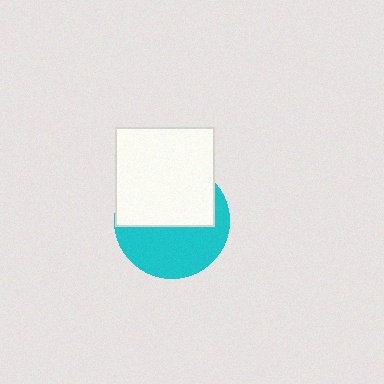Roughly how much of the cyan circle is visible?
About half of it is visible (roughly 48%).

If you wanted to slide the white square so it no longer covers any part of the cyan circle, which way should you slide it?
Slide it up — that is the most direct way to separate the two shapes.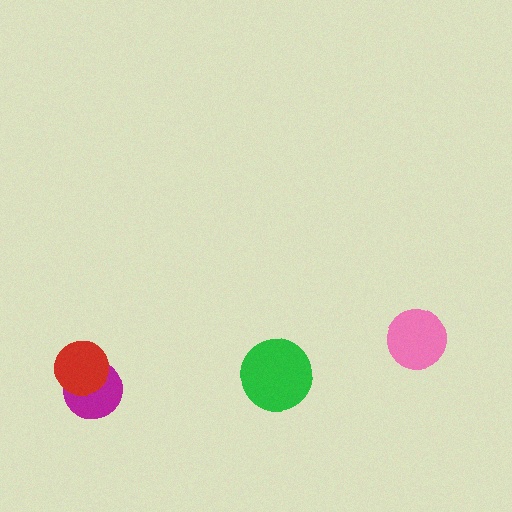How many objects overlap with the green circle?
0 objects overlap with the green circle.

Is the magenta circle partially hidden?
Yes, it is partially covered by another shape.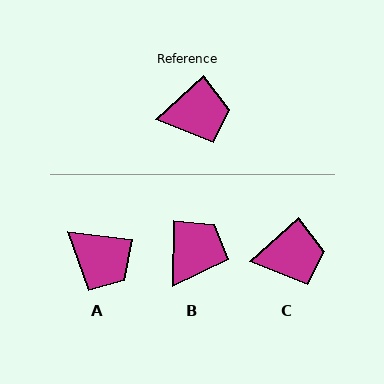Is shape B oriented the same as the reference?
No, it is off by about 47 degrees.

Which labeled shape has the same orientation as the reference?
C.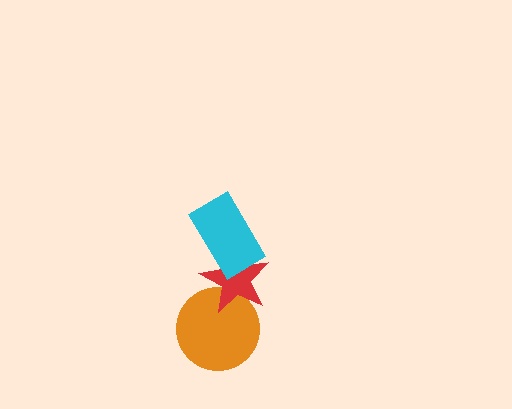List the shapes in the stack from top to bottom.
From top to bottom: the cyan rectangle, the red star, the orange circle.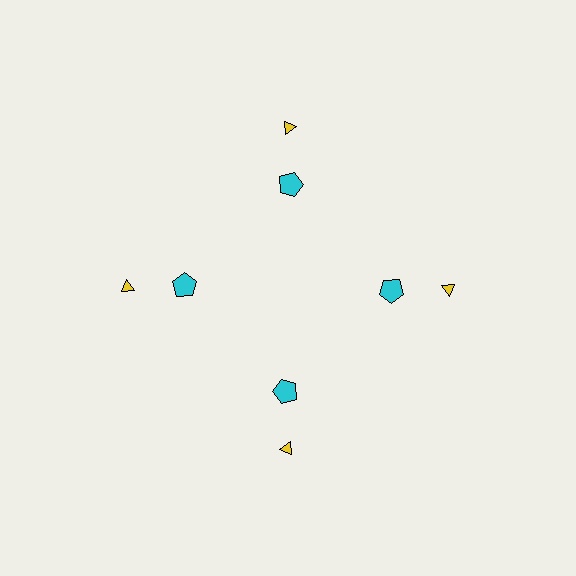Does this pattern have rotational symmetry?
Yes, this pattern has 4-fold rotational symmetry. It looks the same after rotating 90 degrees around the center.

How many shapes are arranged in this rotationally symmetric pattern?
There are 8 shapes, arranged in 4 groups of 2.